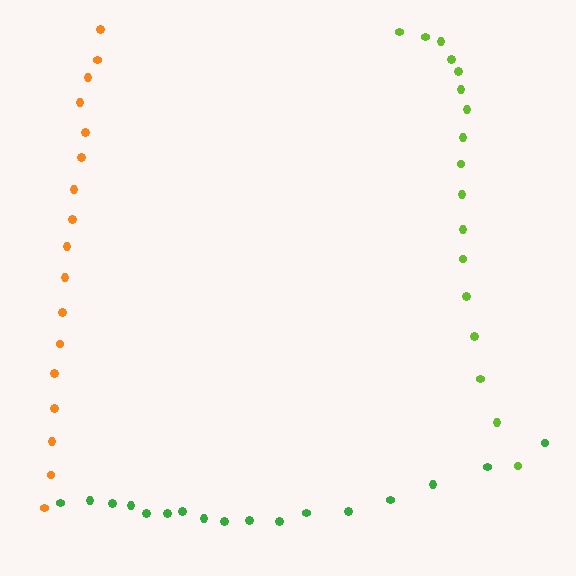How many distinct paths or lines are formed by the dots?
There are 3 distinct paths.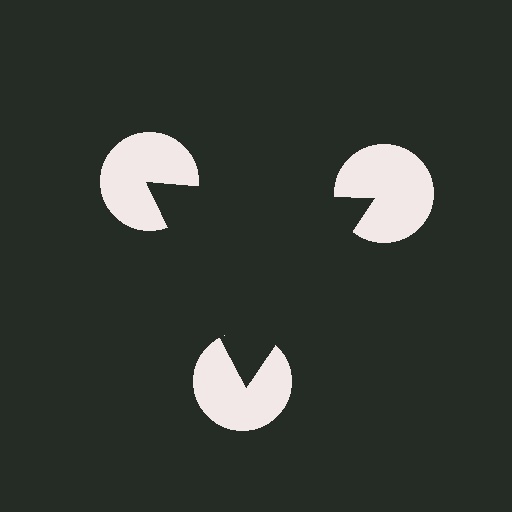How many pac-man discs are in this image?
There are 3 — one at each vertex of the illusory triangle.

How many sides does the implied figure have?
3 sides.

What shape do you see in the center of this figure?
An illusory triangle — its edges are inferred from the aligned wedge cuts in the pac-man discs, not physically drawn.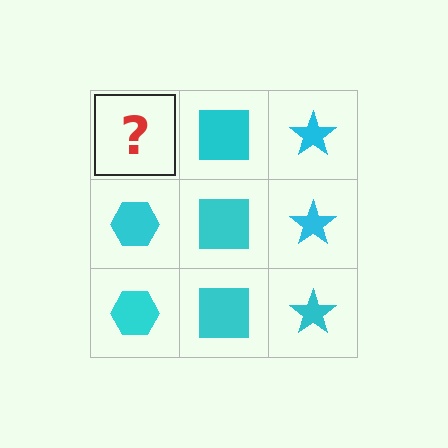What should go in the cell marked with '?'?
The missing cell should contain a cyan hexagon.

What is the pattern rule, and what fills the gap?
The rule is that each column has a consistent shape. The gap should be filled with a cyan hexagon.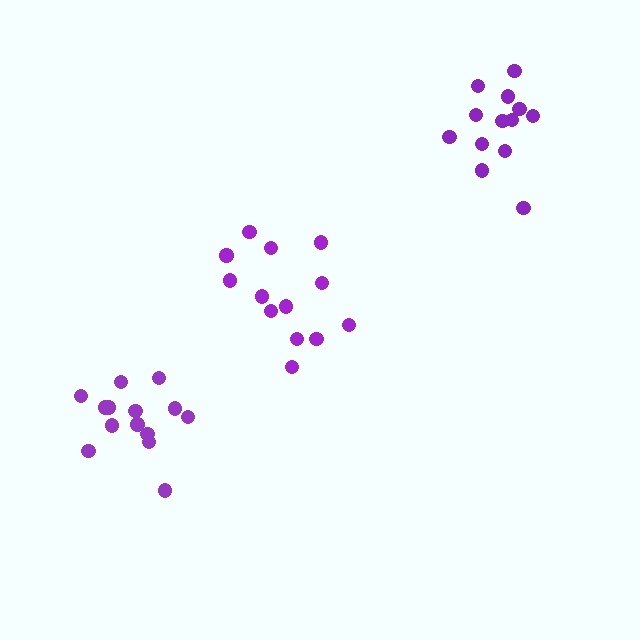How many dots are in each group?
Group 1: 13 dots, Group 2: 14 dots, Group 3: 13 dots (40 total).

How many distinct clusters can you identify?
There are 3 distinct clusters.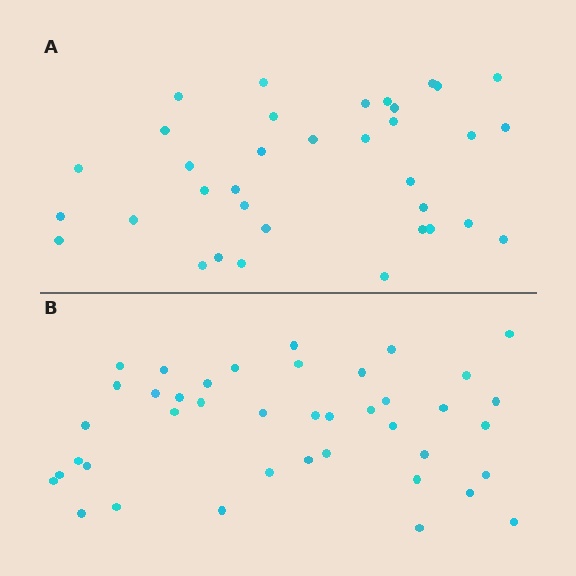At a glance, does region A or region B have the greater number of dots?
Region B (the bottom region) has more dots.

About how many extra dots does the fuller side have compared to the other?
Region B has about 6 more dots than region A.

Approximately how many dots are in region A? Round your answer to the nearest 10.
About 40 dots. (The exact count is 35, which rounds to 40.)